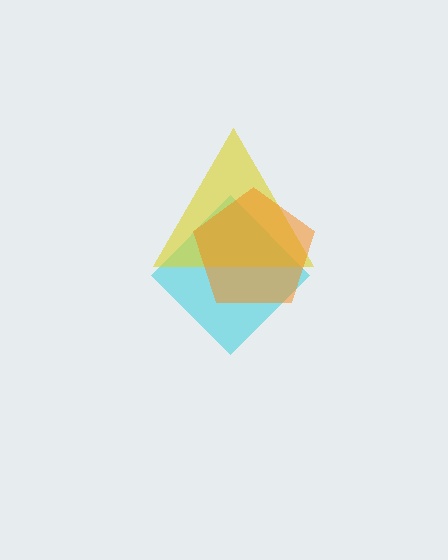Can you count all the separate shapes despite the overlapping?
Yes, there are 3 separate shapes.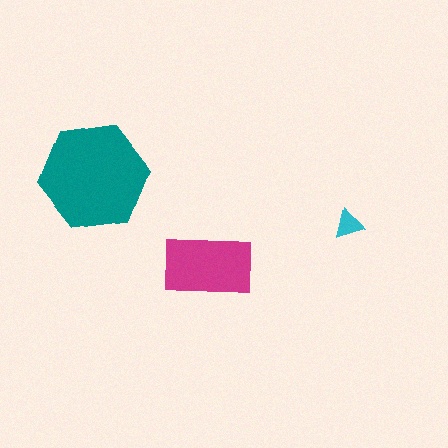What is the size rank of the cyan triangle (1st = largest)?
3rd.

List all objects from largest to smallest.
The teal hexagon, the magenta rectangle, the cyan triangle.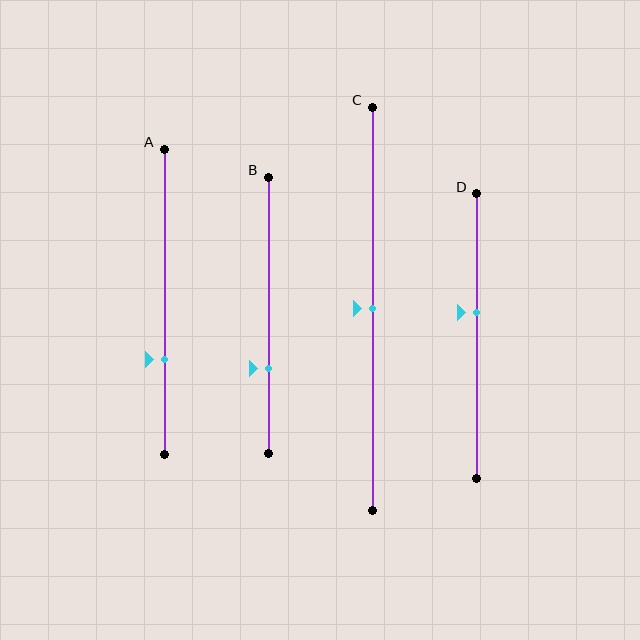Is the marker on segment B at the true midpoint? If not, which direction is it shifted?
No, the marker on segment B is shifted downward by about 19% of the segment length.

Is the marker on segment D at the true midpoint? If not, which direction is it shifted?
No, the marker on segment D is shifted upward by about 8% of the segment length.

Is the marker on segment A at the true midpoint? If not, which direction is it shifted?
No, the marker on segment A is shifted downward by about 19% of the segment length.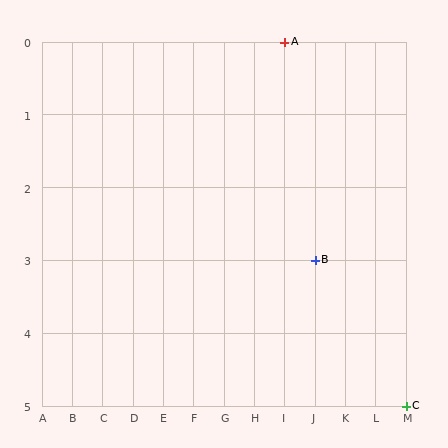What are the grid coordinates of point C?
Point C is at grid coordinates (M, 5).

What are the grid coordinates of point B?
Point B is at grid coordinates (J, 3).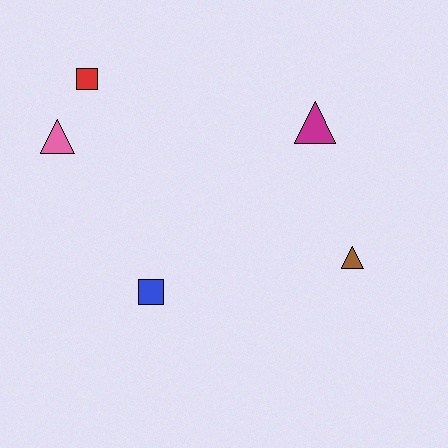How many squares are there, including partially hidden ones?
There are 2 squares.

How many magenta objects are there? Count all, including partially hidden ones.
There is 1 magenta object.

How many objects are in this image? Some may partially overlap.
There are 5 objects.